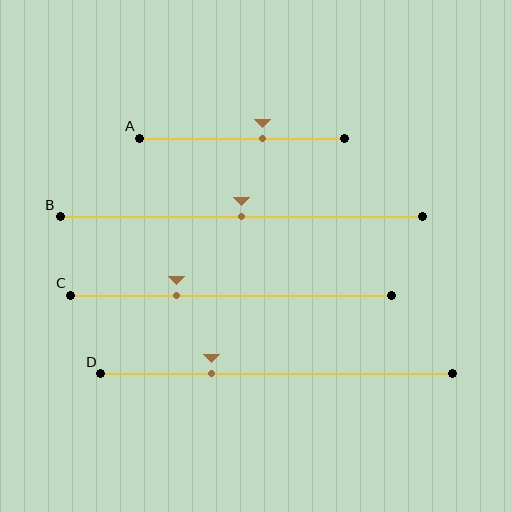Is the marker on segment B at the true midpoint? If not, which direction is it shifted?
Yes, the marker on segment B is at the true midpoint.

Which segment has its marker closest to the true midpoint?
Segment B has its marker closest to the true midpoint.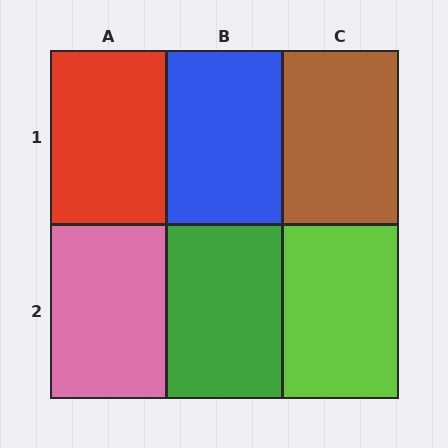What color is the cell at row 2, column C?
Lime.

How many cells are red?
1 cell is red.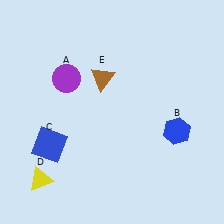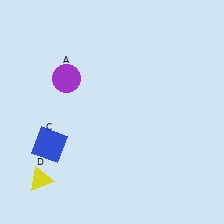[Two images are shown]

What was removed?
The brown triangle (E), the blue hexagon (B) were removed in Image 2.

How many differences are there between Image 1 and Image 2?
There are 2 differences between the two images.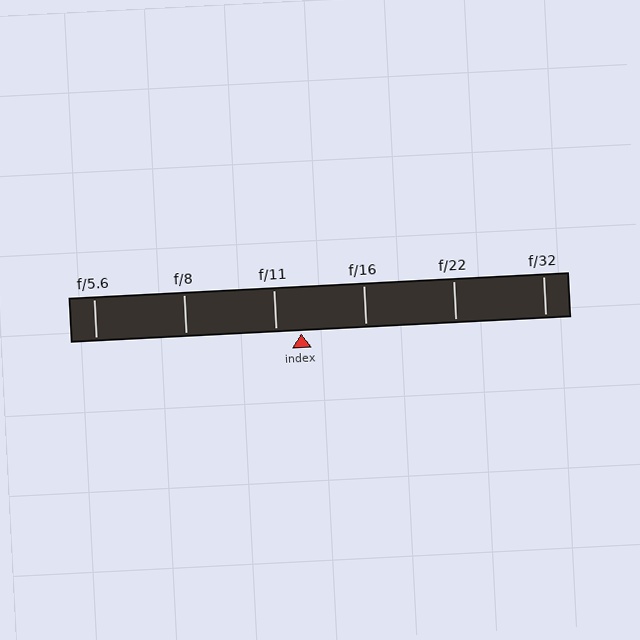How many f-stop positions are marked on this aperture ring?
There are 6 f-stop positions marked.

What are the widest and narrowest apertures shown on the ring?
The widest aperture shown is f/5.6 and the narrowest is f/32.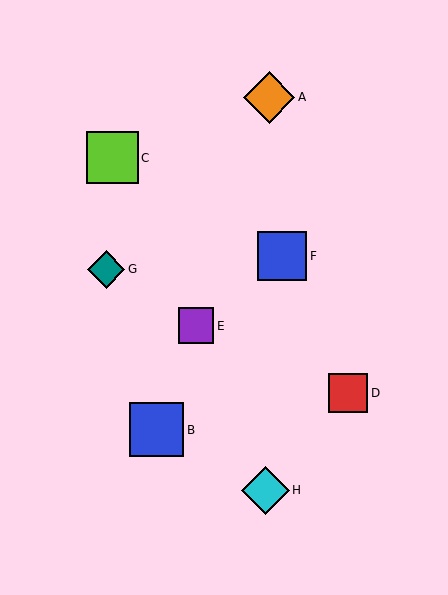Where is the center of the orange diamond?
The center of the orange diamond is at (269, 97).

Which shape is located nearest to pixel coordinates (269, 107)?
The orange diamond (labeled A) at (269, 97) is nearest to that location.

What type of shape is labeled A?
Shape A is an orange diamond.